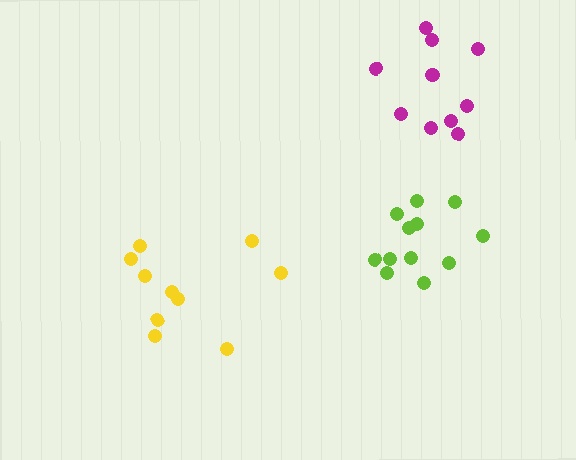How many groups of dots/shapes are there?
There are 3 groups.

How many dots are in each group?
Group 1: 10 dots, Group 2: 12 dots, Group 3: 10 dots (32 total).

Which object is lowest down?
The yellow cluster is bottommost.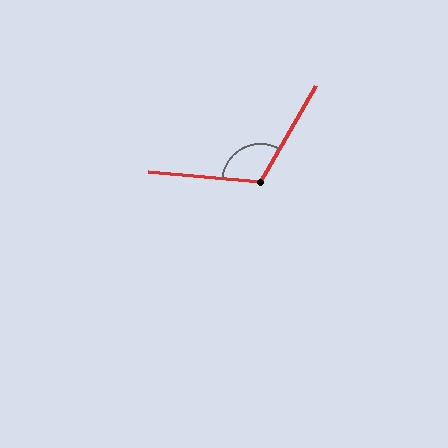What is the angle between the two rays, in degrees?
Approximately 115 degrees.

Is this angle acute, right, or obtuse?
It is obtuse.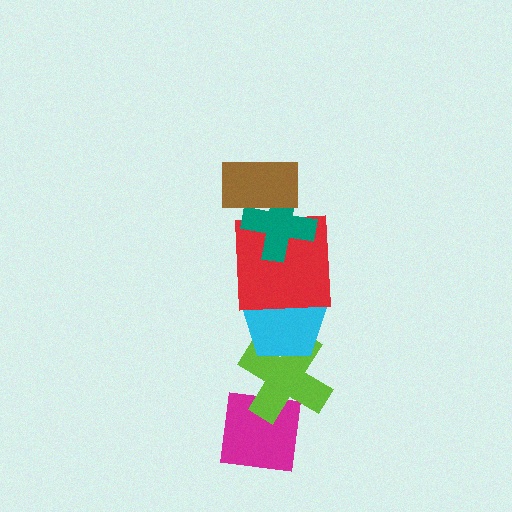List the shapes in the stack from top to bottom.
From top to bottom: the brown rectangle, the teal cross, the red square, the cyan pentagon, the lime cross, the magenta square.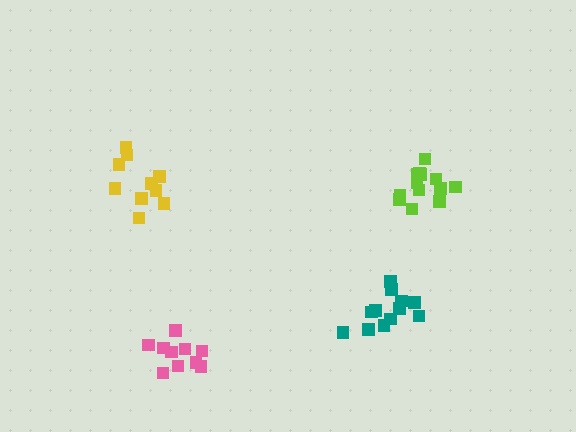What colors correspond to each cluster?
The clusters are colored: pink, yellow, lime, teal.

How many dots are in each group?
Group 1: 10 dots, Group 2: 10 dots, Group 3: 13 dots, Group 4: 12 dots (45 total).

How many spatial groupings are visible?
There are 4 spatial groupings.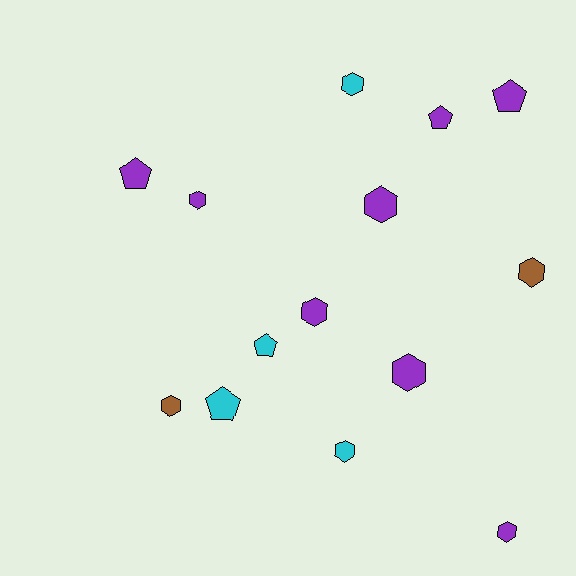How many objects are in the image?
There are 14 objects.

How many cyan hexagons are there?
There are 2 cyan hexagons.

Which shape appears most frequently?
Hexagon, with 9 objects.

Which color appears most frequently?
Purple, with 8 objects.